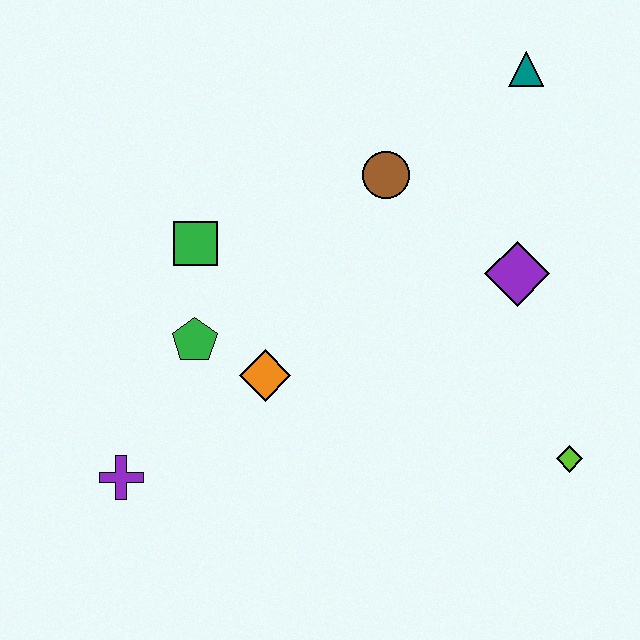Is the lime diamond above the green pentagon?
No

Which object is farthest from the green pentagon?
The teal triangle is farthest from the green pentagon.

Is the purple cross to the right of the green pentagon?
No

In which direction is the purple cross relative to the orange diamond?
The purple cross is to the left of the orange diamond.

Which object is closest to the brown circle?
The purple diamond is closest to the brown circle.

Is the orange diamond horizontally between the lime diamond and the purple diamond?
No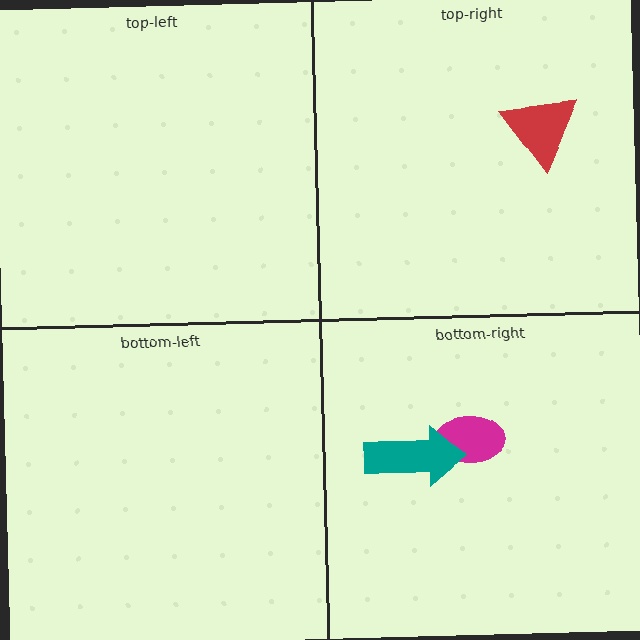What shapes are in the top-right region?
The red triangle.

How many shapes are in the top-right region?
1.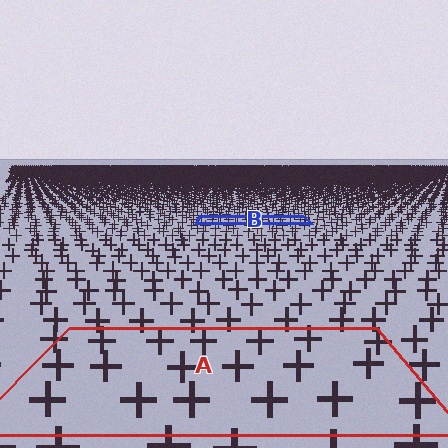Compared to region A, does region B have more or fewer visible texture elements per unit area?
Region B has more texture elements per unit area — they are packed more densely because it is farther away.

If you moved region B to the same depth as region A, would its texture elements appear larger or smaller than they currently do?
They would appear larger. At a closer depth, the same texture elements are projected at a bigger on-screen size.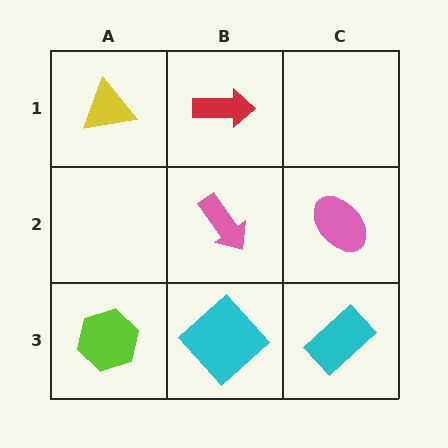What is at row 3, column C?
A cyan rectangle.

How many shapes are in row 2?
2 shapes.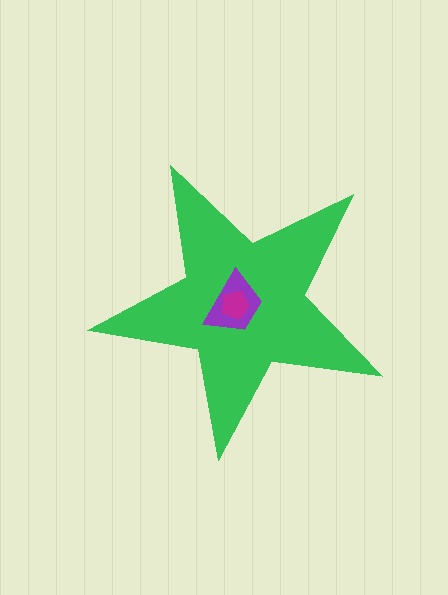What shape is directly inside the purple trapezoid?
The magenta pentagon.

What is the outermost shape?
The green star.